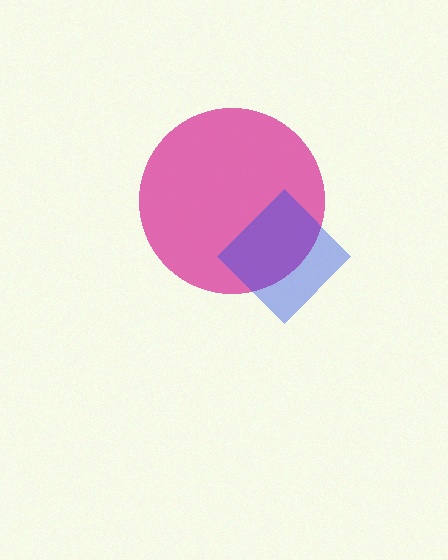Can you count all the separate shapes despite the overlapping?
Yes, there are 2 separate shapes.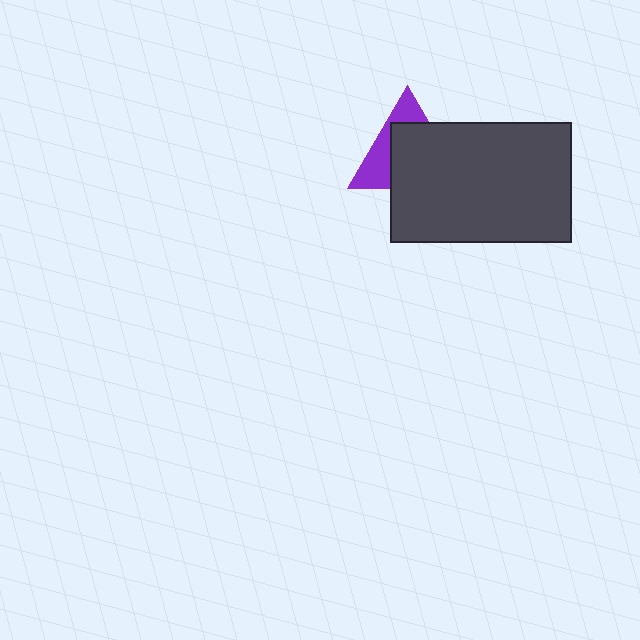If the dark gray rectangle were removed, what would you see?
You would see the complete purple triangle.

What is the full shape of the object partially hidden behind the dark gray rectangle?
The partially hidden object is a purple triangle.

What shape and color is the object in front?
The object in front is a dark gray rectangle.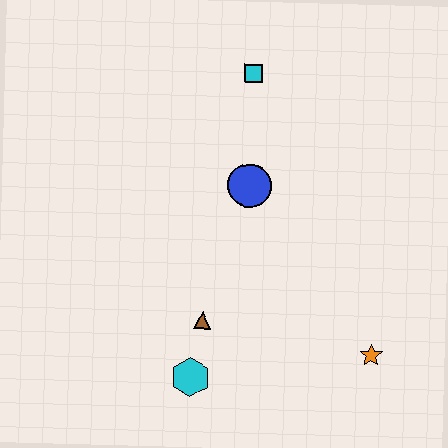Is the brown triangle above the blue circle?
No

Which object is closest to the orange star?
The brown triangle is closest to the orange star.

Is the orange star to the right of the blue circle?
Yes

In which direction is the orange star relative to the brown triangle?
The orange star is to the right of the brown triangle.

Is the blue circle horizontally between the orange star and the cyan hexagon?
Yes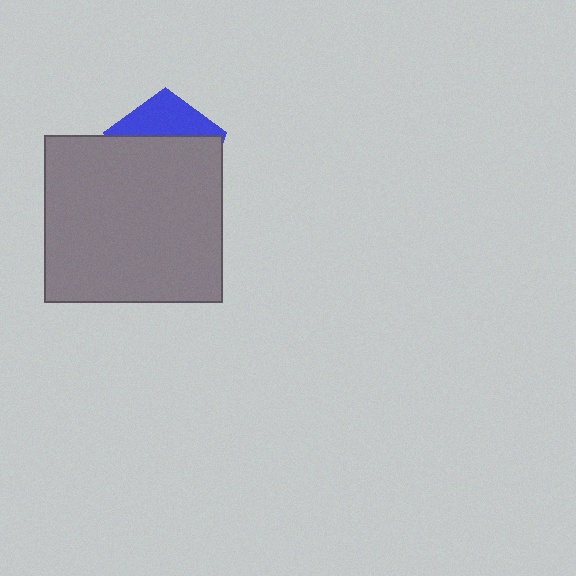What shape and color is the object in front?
The object in front is a gray rectangle.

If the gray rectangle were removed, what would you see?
You would see the complete blue pentagon.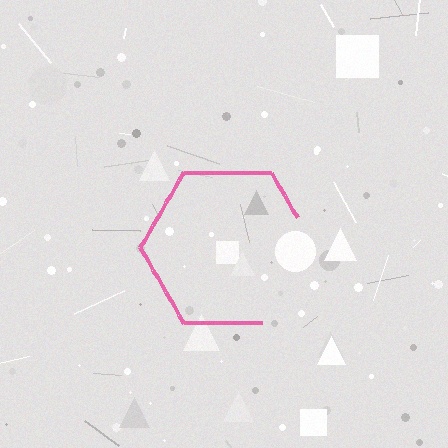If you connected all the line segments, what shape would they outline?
They would outline a hexagon.